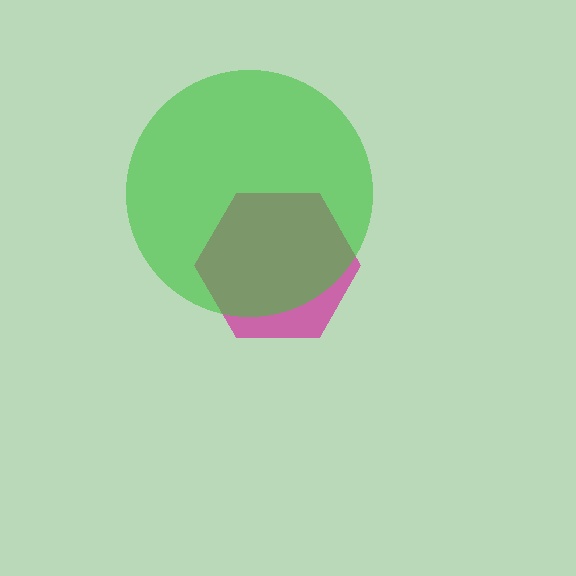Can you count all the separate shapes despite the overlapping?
Yes, there are 2 separate shapes.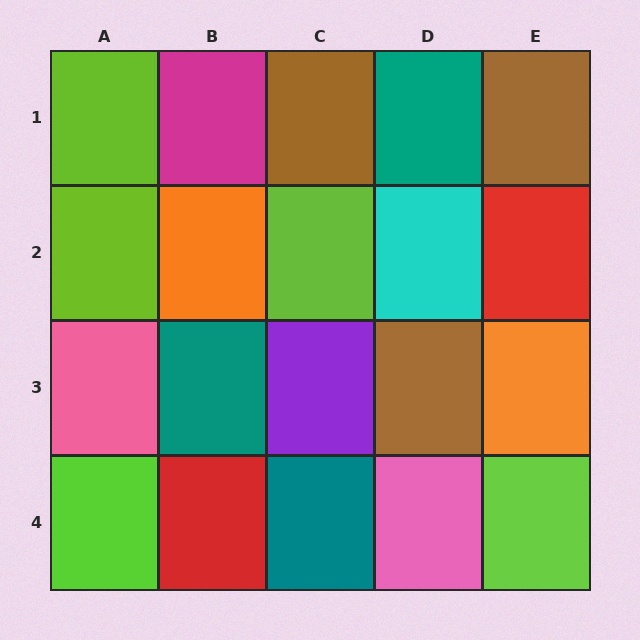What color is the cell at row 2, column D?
Cyan.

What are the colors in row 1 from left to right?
Lime, magenta, brown, teal, brown.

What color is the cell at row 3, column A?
Pink.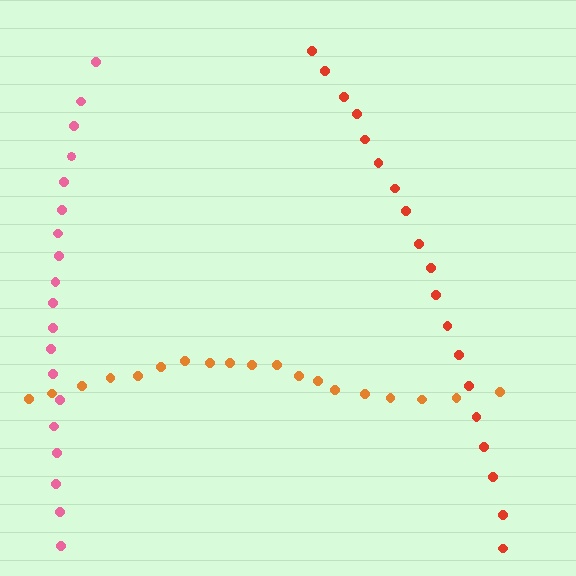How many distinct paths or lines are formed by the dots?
There are 3 distinct paths.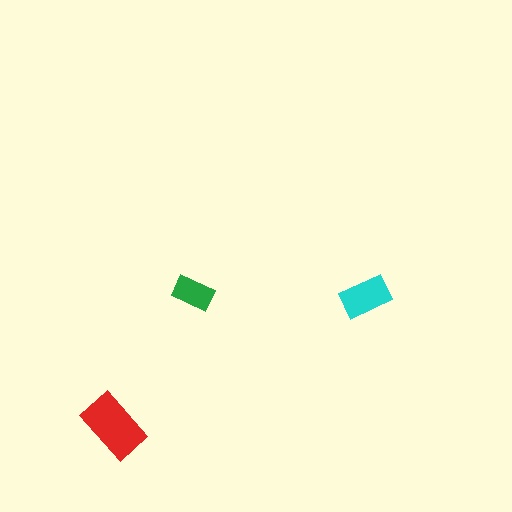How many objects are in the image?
There are 3 objects in the image.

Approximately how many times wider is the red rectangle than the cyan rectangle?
About 1.5 times wider.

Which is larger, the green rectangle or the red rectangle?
The red one.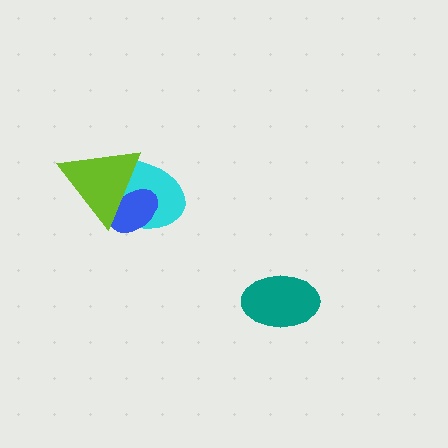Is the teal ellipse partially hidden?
No, no other shape covers it.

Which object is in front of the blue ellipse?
The lime triangle is in front of the blue ellipse.